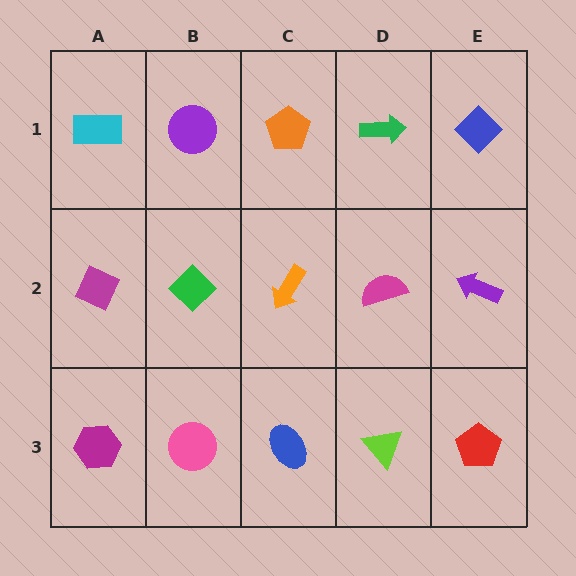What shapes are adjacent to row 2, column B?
A purple circle (row 1, column B), a pink circle (row 3, column B), a magenta diamond (row 2, column A), an orange arrow (row 2, column C).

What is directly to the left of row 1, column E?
A green arrow.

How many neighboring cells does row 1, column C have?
3.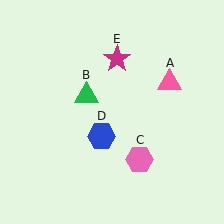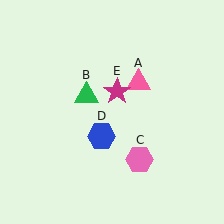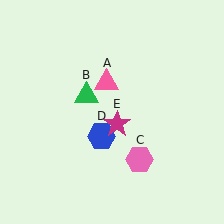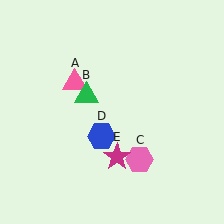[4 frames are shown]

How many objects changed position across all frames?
2 objects changed position: pink triangle (object A), magenta star (object E).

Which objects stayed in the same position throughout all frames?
Green triangle (object B) and pink hexagon (object C) and blue hexagon (object D) remained stationary.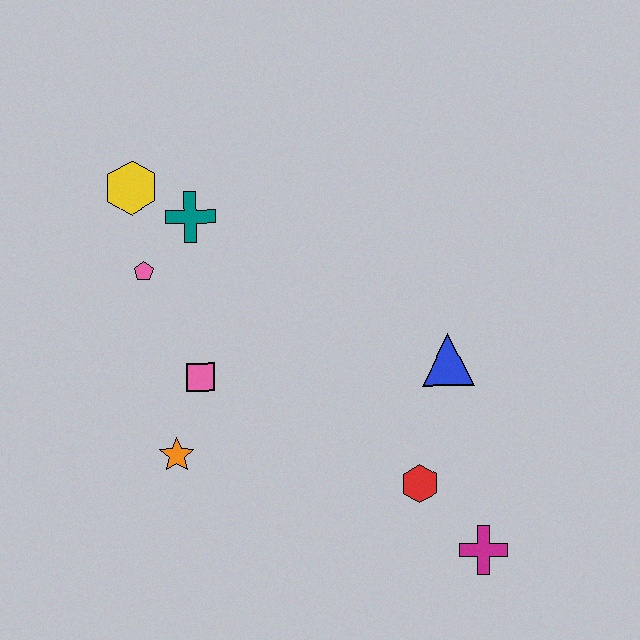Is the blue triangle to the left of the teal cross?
No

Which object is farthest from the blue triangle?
The yellow hexagon is farthest from the blue triangle.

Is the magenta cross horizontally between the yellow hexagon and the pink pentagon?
No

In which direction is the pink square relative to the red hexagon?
The pink square is to the left of the red hexagon.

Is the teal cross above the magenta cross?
Yes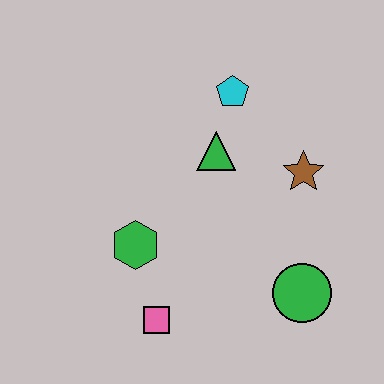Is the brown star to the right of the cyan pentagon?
Yes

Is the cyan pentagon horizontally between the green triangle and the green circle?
Yes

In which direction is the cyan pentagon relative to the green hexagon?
The cyan pentagon is above the green hexagon.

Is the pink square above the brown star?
No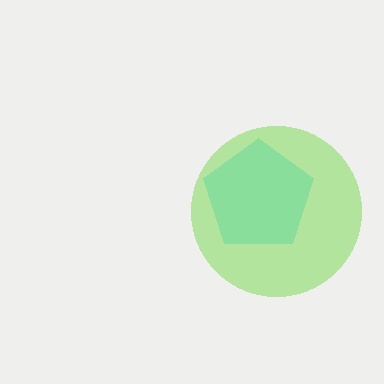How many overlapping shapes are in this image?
There are 2 overlapping shapes in the image.